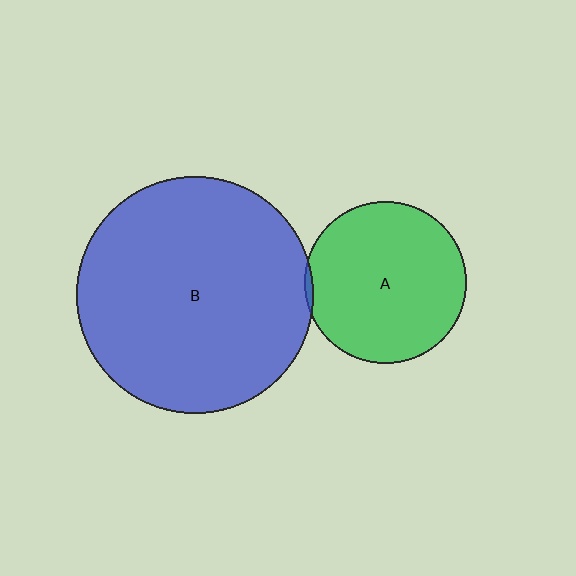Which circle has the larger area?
Circle B (blue).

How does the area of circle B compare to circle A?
Approximately 2.1 times.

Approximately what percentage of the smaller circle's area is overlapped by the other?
Approximately 5%.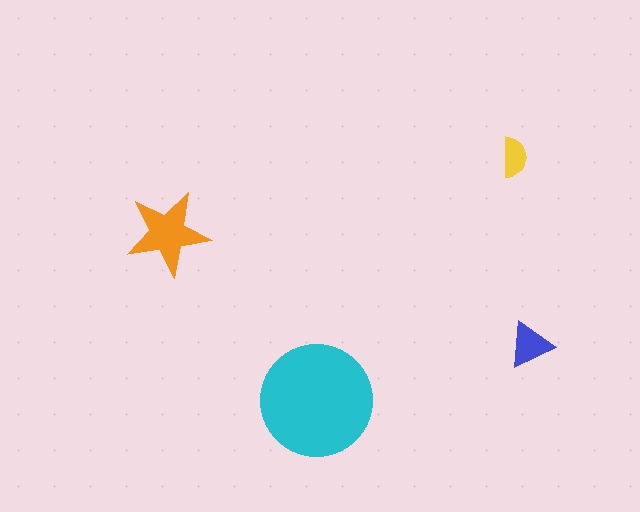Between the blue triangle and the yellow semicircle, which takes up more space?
The blue triangle.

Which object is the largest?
The cyan circle.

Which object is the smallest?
The yellow semicircle.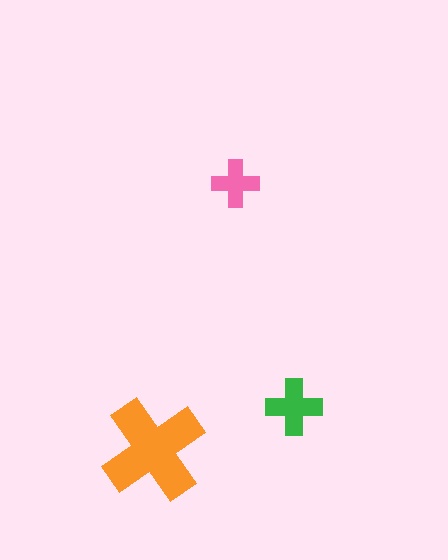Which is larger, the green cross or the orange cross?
The orange one.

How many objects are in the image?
There are 3 objects in the image.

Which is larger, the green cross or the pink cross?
The green one.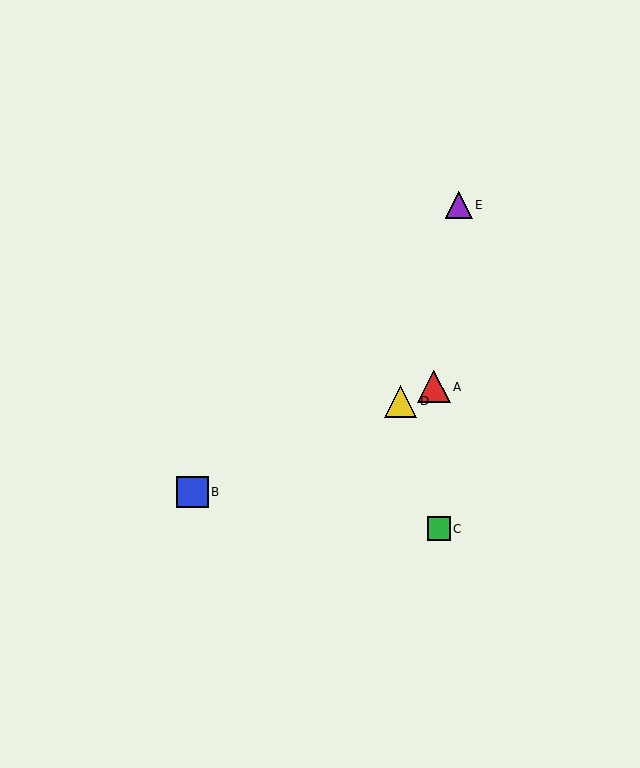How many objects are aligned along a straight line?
3 objects (A, B, D) are aligned along a straight line.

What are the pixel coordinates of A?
Object A is at (434, 387).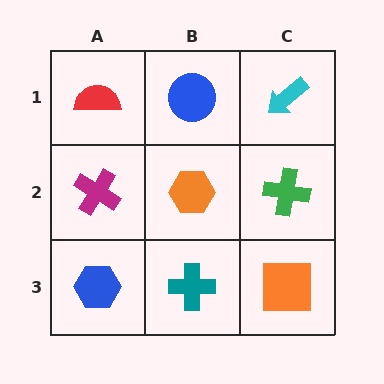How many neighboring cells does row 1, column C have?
2.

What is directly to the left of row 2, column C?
An orange hexagon.